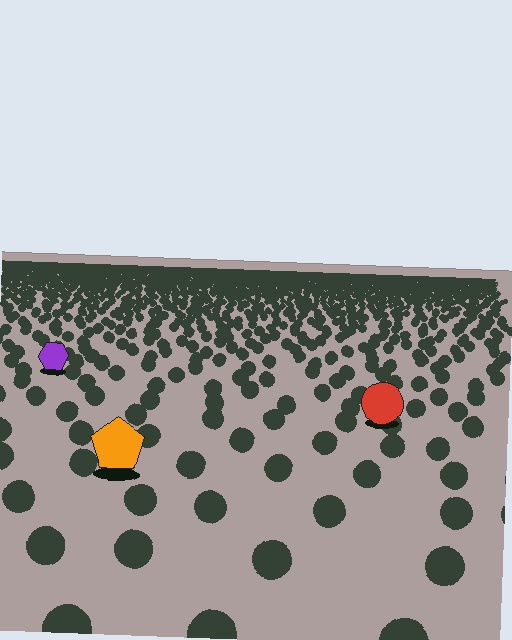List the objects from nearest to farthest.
From nearest to farthest: the orange pentagon, the red circle, the purple hexagon.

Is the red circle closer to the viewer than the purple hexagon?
Yes. The red circle is closer — you can tell from the texture gradient: the ground texture is coarser near it.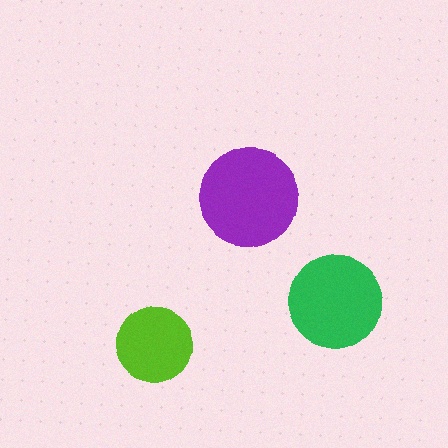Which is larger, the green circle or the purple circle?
The purple one.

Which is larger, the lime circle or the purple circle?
The purple one.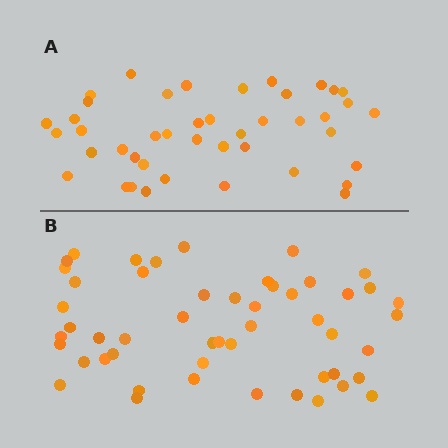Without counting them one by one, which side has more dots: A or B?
Region B (the bottom region) has more dots.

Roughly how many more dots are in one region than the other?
Region B has roughly 8 or so more dots than region A.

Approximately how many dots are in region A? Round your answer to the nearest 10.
About 40 dots. (The exact count is 43, which rounds to 40.)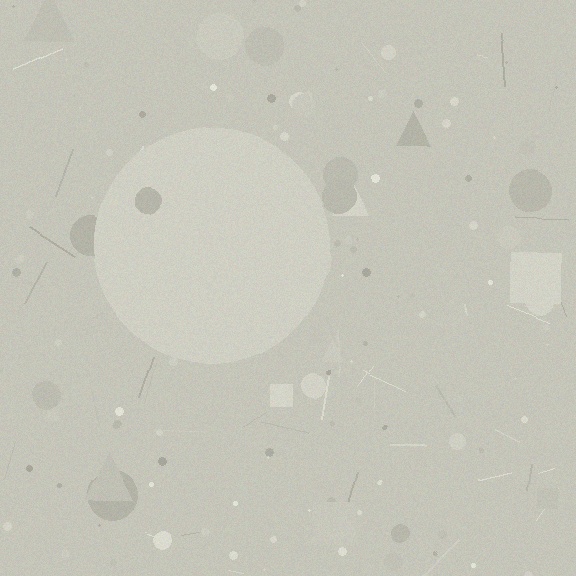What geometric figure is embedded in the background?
A circle is embedded in the background.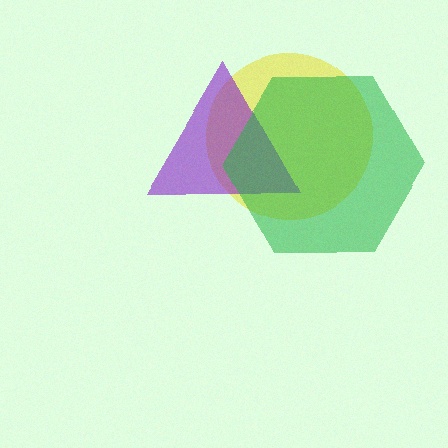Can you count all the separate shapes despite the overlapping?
Yes, there are 3 separate shapes.